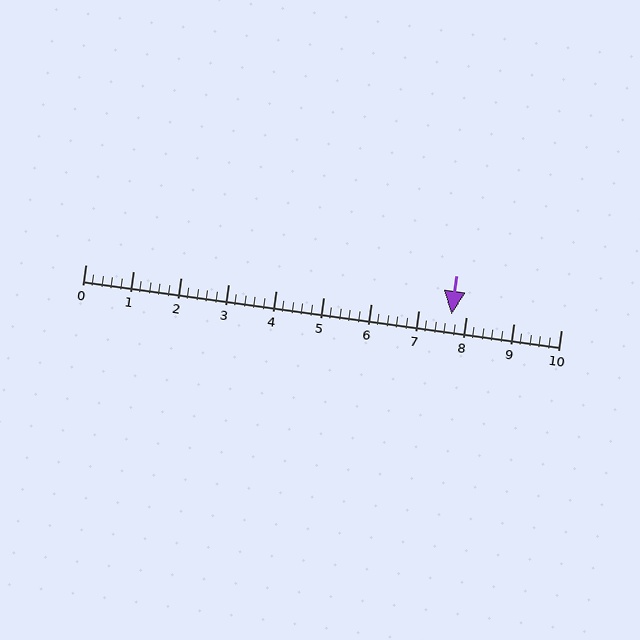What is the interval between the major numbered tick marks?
The major tick marks are spaced 1 units apart.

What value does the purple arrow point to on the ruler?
The purple arrow points to approximately 7.7.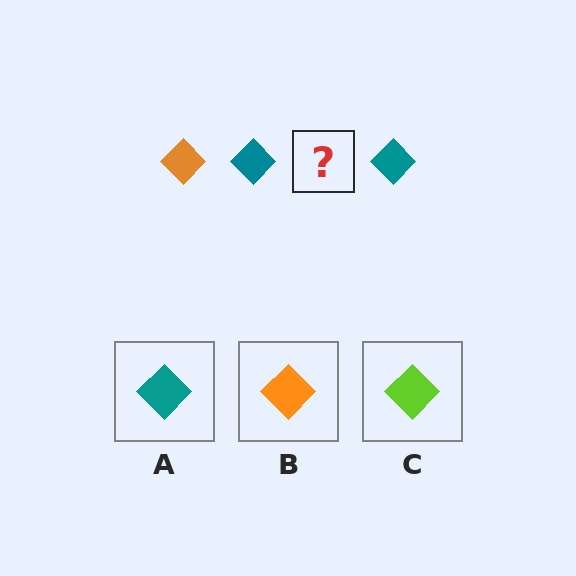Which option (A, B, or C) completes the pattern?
B.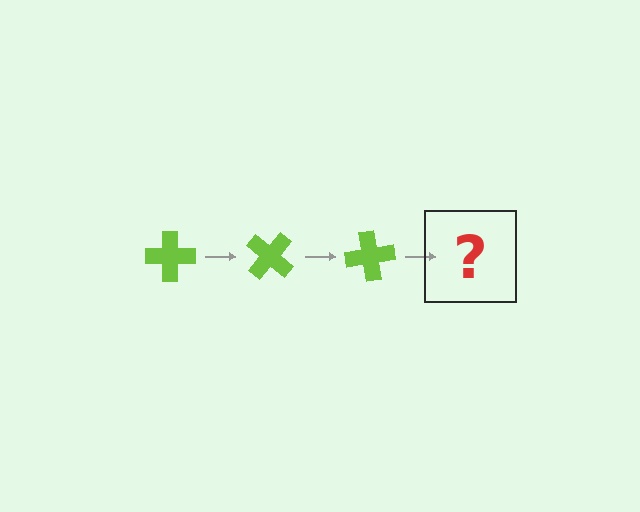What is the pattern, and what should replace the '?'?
The pattern is that the cross rotates 40 degrees each step. The '?' should be a lime cross rotated 120 degrees.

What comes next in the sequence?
The next element should be a lime cross rotated 120 degrees.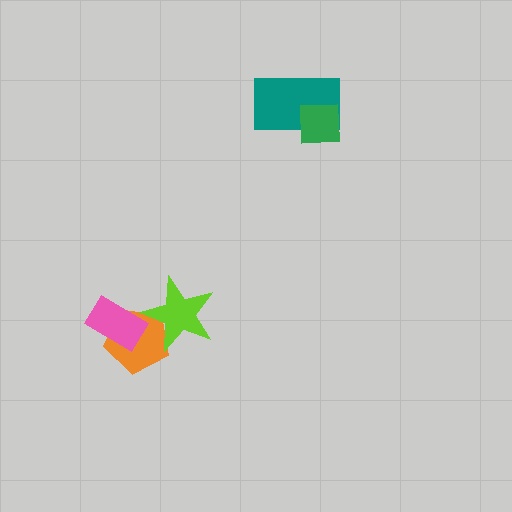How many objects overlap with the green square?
1 object overlaps with the green square.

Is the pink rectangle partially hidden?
No, no other shape covers it.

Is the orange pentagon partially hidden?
Yes, it is partially covered by another shape.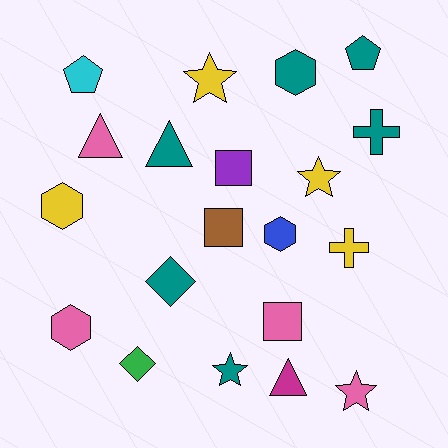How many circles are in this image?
There are no circles.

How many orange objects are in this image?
There are no orange objects.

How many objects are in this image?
There are 20 objects.